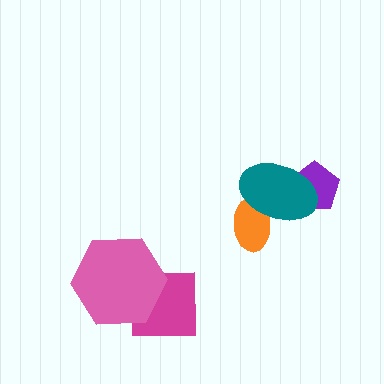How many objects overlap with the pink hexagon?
1 object overlaps with the pink hexagon.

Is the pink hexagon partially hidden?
No, no other shape covers it.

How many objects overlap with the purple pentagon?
1 object overlaps with the purple pentagon.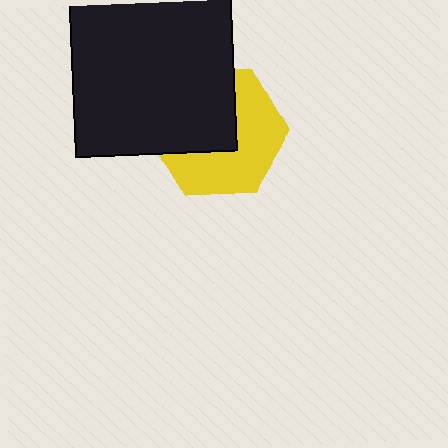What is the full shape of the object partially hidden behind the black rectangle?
The partially hidden object is a yellow hexagon.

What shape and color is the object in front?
The object in front is a black rectangle.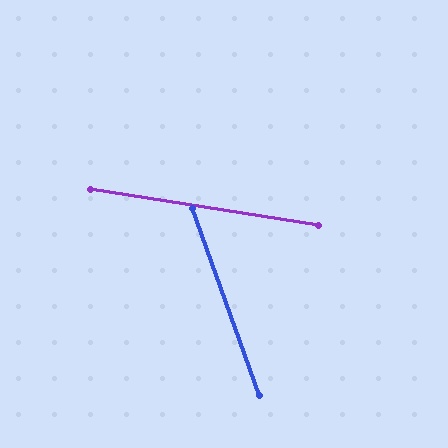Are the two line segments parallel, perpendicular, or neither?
Neither parallel nor perpendicular — they differ by about 61°.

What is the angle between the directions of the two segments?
Approximately 61 degrees.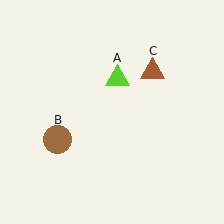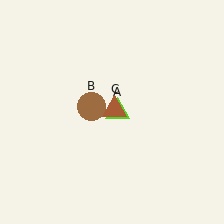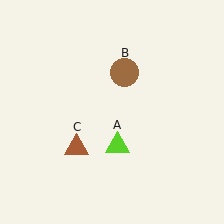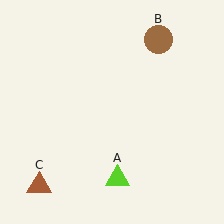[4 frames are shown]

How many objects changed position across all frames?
3 objects changed position: lime triangle (object A), brown circle (object B), brown triangle (object C).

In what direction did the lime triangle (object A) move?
The lime triangle (object A) moved down.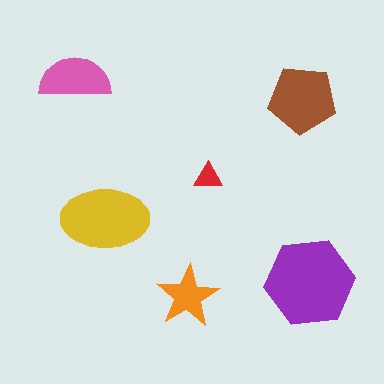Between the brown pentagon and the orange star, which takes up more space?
The brown pentagon.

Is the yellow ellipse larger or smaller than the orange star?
Larger.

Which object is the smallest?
The red triangle.